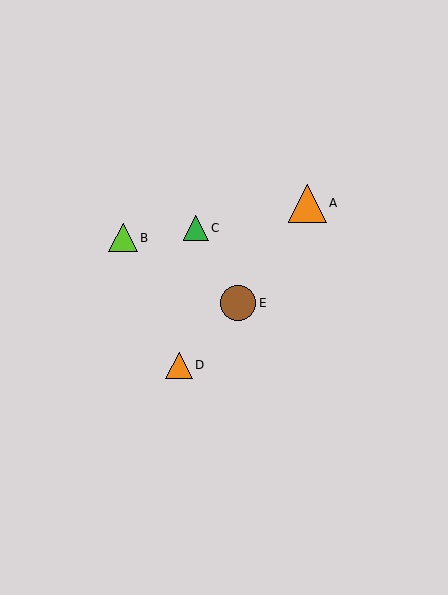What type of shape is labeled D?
Shape D is an orange triangle.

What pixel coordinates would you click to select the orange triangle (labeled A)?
Click at (307, 203) to select the orange triangle A.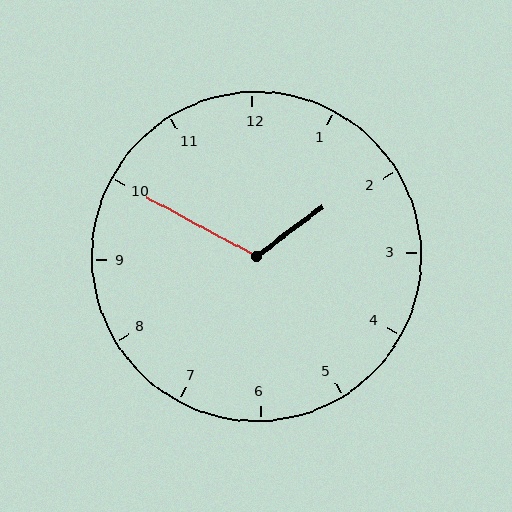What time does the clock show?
1:50.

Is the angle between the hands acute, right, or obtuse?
It is obtuse.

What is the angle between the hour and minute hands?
Approximately 115 degrees.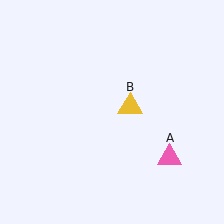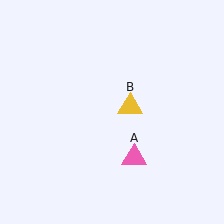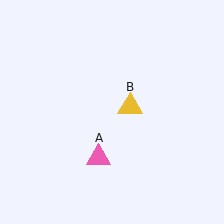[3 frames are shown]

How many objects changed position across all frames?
1 object changed position: pink triangle (object A).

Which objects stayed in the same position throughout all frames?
Yellow triangle (object B) remained stationary.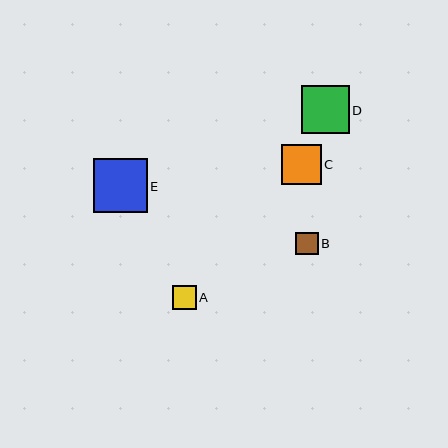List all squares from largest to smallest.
From largest to smallest: E, D, C, A, B.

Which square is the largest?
Square E is the largest with a size of approximately 54 pixels.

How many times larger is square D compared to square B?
Square D is approximately 2.1 times the size of square B.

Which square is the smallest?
Square B is the smallest with a size of approximately 22 pixels.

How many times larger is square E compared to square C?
Square E is approximately 1.3 times the size of square C.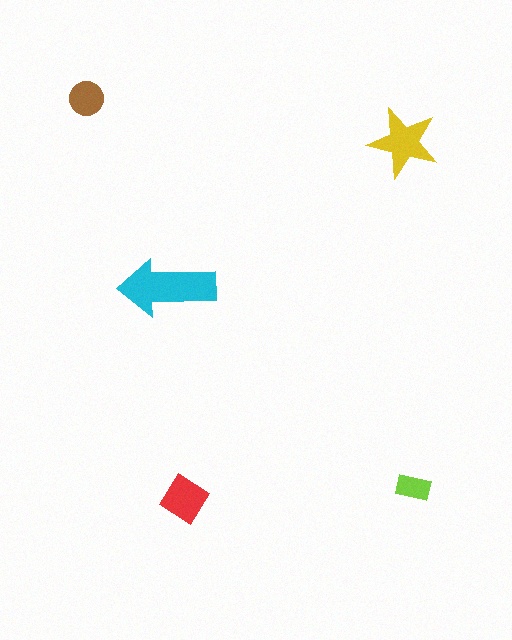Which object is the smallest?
The lime rectangle.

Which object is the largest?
The cyan arrow.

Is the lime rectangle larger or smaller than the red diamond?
Smaller.